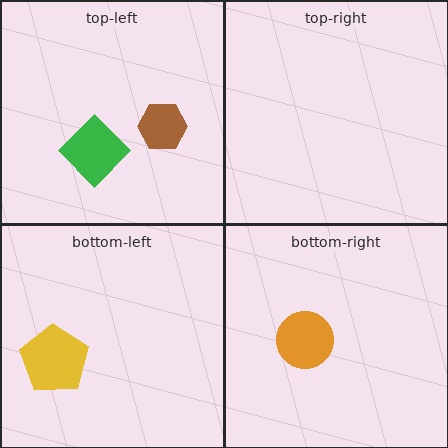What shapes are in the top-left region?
The green diamond, the brown hexagon.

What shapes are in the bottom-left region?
The yellow pentagon.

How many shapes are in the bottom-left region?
1.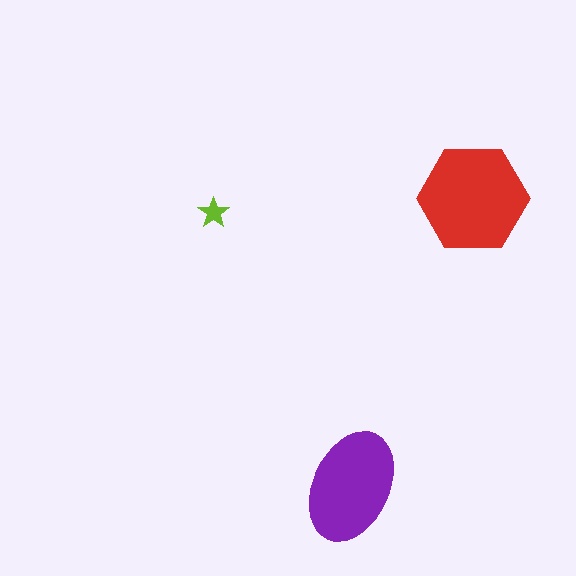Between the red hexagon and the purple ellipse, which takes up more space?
The red hexagon.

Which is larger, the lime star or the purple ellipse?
The purple ellipse.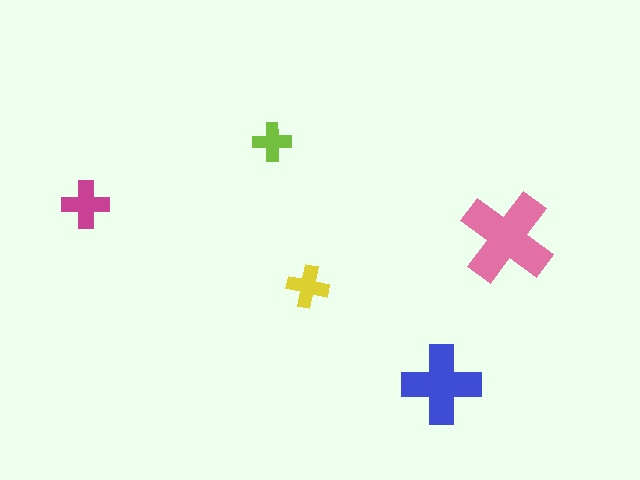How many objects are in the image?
There are 5 objects in the image.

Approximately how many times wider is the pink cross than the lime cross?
About 2.5 times wider.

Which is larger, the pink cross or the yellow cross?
The pink one.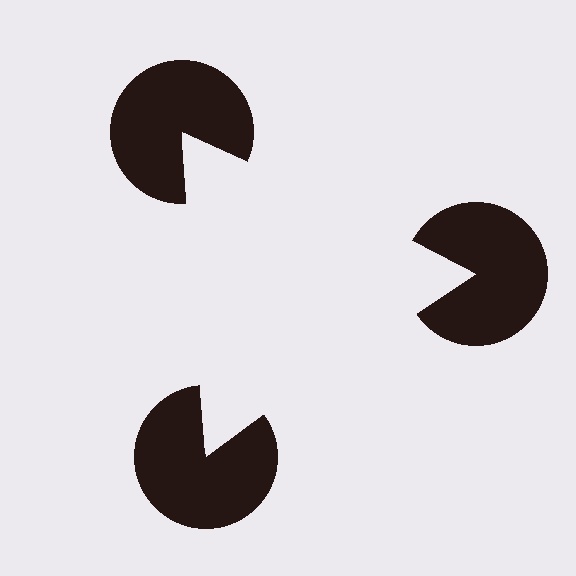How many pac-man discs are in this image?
There are 3 — one at each vertex of the illusory triangle.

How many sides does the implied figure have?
3 sides.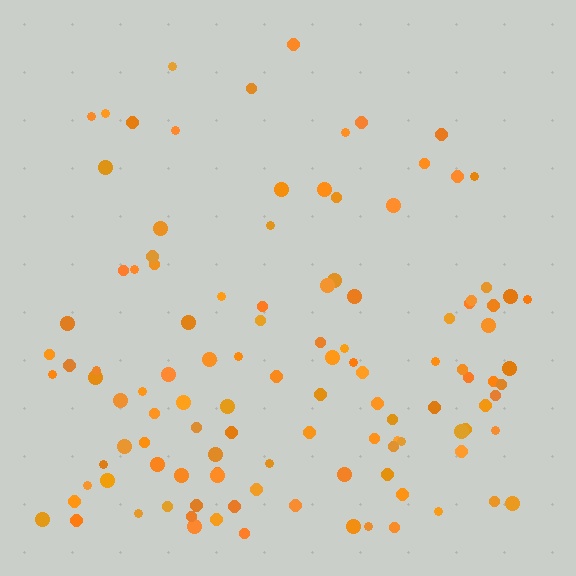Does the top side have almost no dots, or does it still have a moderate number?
Still a moderate number, just noticeably fewer than the bottom.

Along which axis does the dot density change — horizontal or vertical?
Vertical.